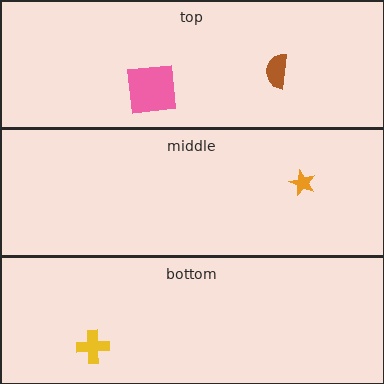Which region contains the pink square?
The top region.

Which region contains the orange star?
The middle region.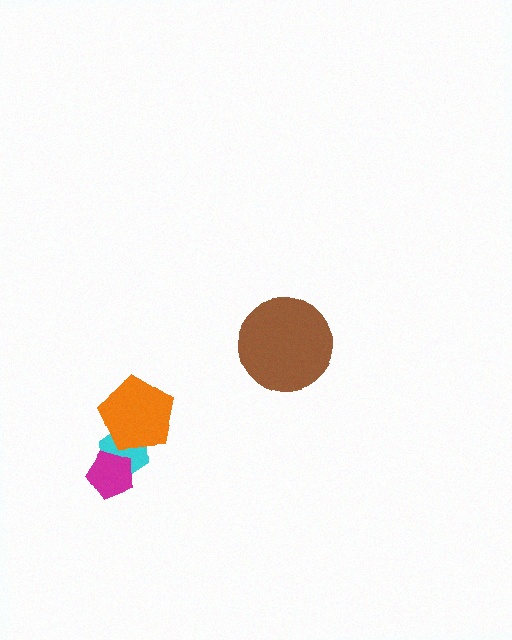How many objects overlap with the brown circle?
0 objects overlap with the brown circle.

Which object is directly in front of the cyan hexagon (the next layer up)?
The magenta pentagon is directly in front of the cyan hexagon.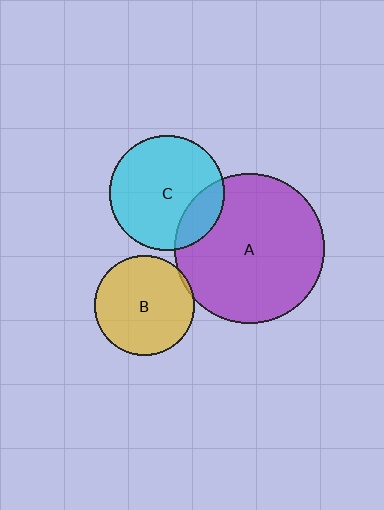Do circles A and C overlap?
Yes.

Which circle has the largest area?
Circle A (purple).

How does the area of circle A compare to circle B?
Approximately 2.2 times.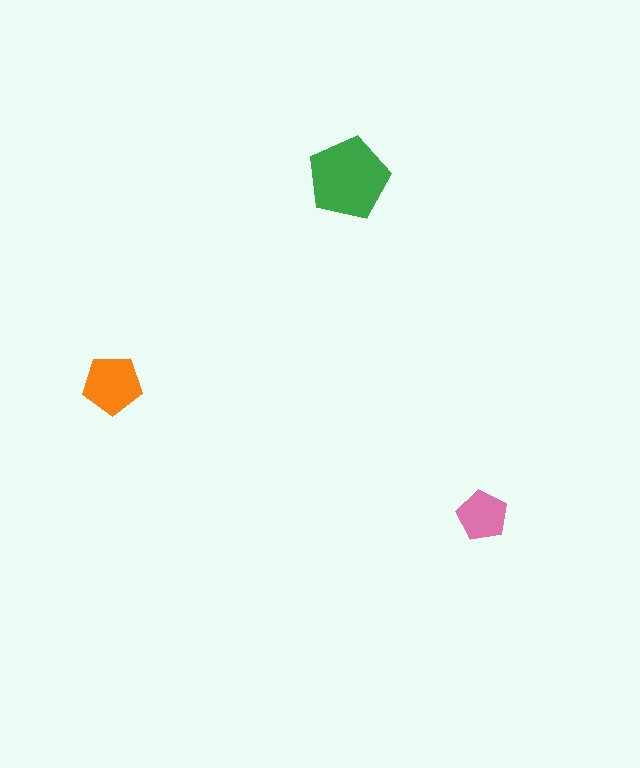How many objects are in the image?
There are 3 objects in the image.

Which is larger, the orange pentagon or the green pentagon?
The green one.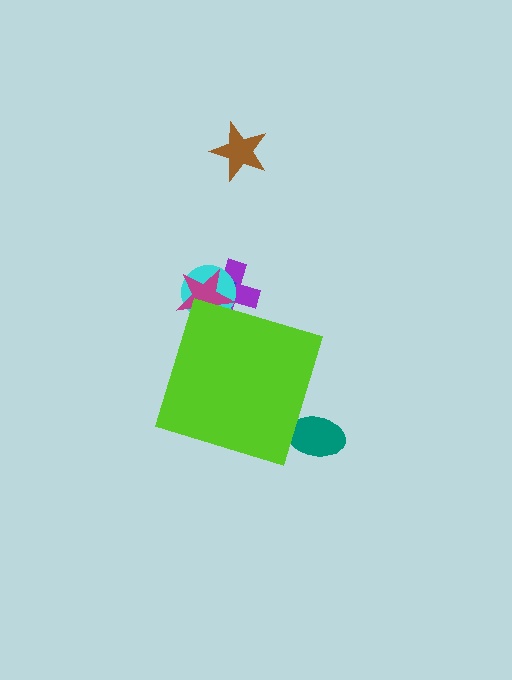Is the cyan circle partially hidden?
Yes, the cyan circle is partially hidden behind the lime diamond.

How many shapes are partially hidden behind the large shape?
5 shapes are partially hidden.